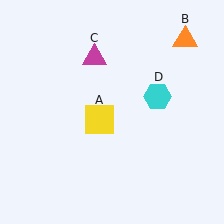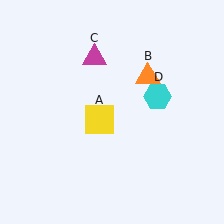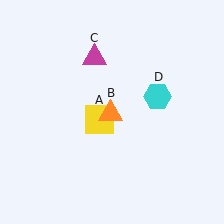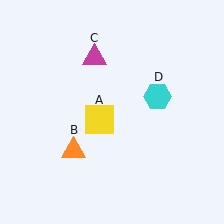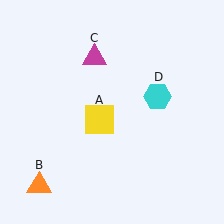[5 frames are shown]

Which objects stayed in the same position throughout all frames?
Yellow square (object A) and magenta triangle (object C) and cyan hexagon (object D) remained stationary.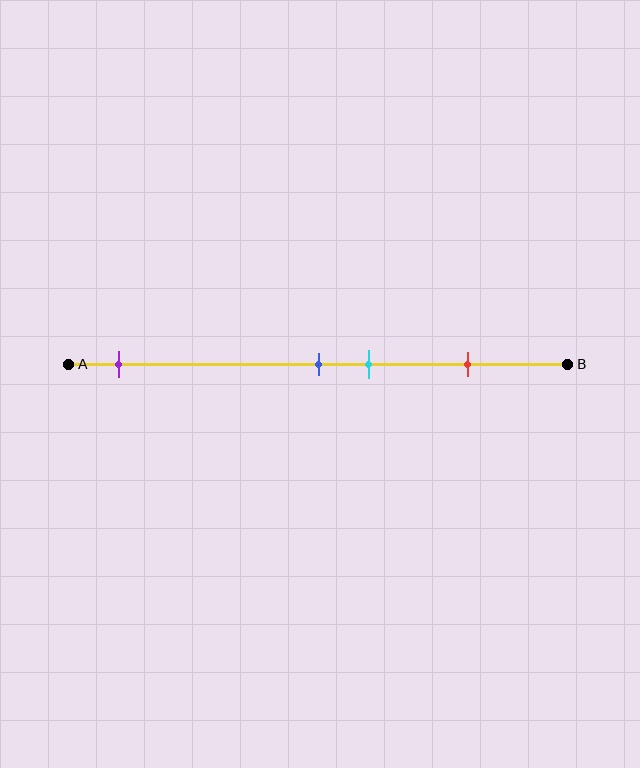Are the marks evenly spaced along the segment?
No, the marks are not evenly spaced.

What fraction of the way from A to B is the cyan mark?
The cyan mark is approximately 60% (0.6) of the way from A to B.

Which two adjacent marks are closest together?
The blue and cyan marks are the closest adjacent pair.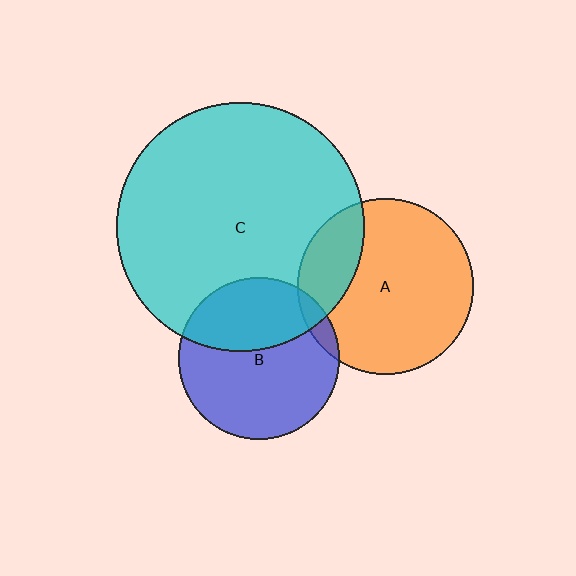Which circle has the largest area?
Circle C (cyan).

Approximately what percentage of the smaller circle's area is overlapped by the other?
Approximately 5%.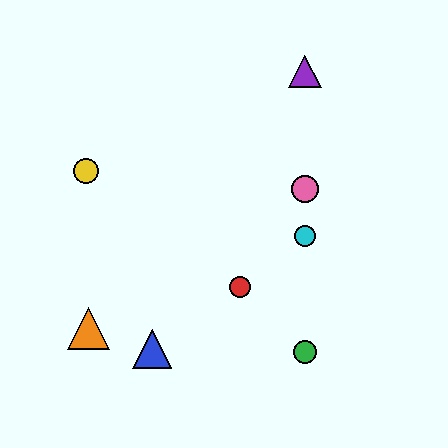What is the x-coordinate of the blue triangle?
The blue triangle is at x≈152.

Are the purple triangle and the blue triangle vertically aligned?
No, the purple triangle is at x≈305 and the blue triangle is at x≈152.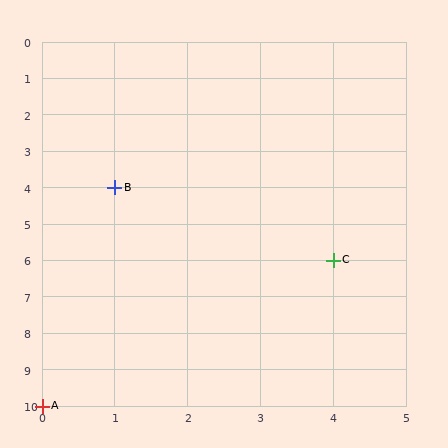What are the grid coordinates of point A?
Point A is at grid coordinates (0, 10).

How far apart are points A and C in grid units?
Points A and C are 4 columns and 4 rows apart (about 5.7 grid units diagonally).